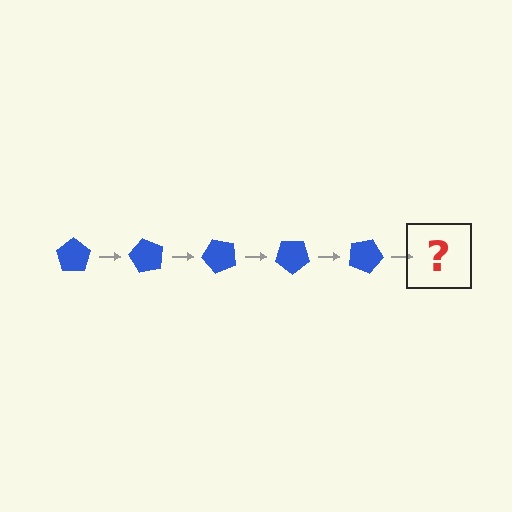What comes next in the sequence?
The next element should be a blue pentagon rotated 300 degrees.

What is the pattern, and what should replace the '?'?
The pattern is that the pentagon rotates 60 degrees each step. The '?' should be a blue pentagon rotated 300 degrees.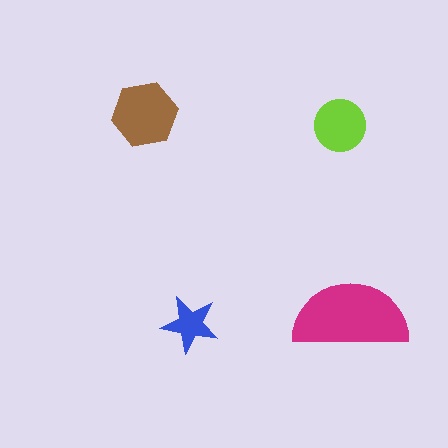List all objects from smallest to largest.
The blue star, the lime circle, the brown hexagon, the magenta semicircle.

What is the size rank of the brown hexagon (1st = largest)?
2nd.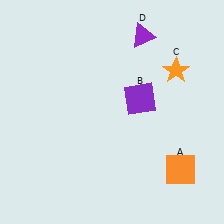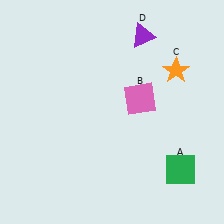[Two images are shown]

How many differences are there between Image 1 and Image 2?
There are 2 differences between the two images.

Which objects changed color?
A changed from orange to green. B changed from purple to pink.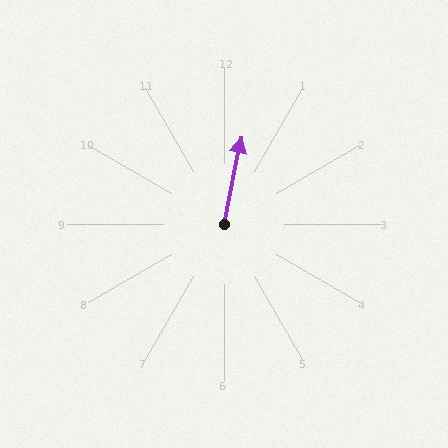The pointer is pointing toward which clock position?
Roughly 12 o'clock.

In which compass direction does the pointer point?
North.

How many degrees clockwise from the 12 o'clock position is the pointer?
Approximately 11 degrees.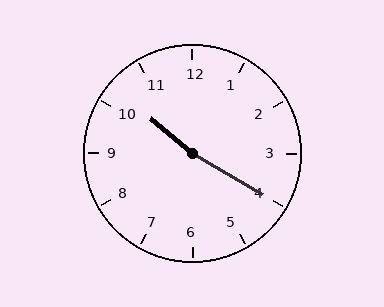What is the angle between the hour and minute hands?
Approximately 170 degrees.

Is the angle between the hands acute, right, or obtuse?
It is obtuse.